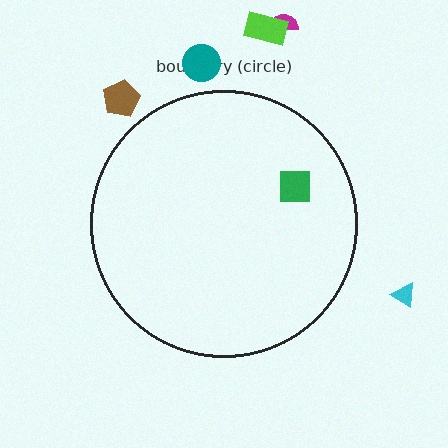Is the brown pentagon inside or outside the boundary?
Outside.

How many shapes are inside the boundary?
1 inside, 5 outside.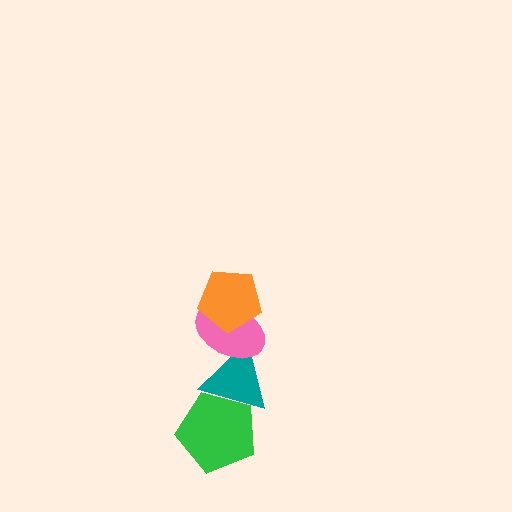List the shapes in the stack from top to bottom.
From top to bottom: the orange pentagon, the pink ellipse, the teal triangle, the green pentagon.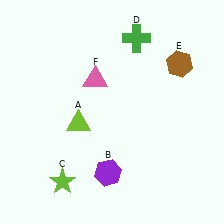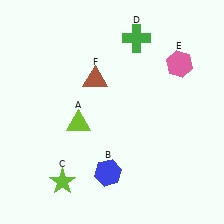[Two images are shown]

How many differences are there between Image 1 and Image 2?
There are 3 differences between the two images.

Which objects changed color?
B changed from purple to blue. E changed from brown to pink. F changed from pink to brown.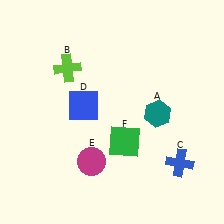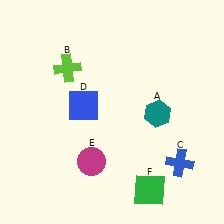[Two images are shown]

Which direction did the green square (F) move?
The green square (F) moved down.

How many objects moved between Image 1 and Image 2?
1 object moved between the two images.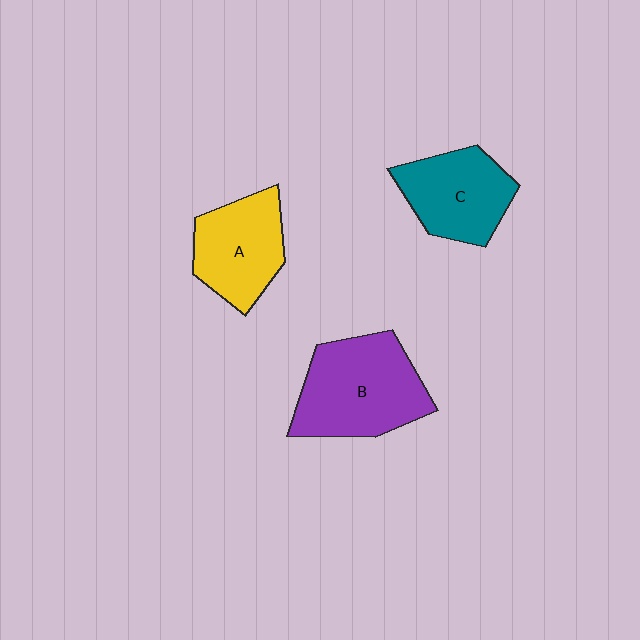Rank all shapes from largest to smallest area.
From largest to smallest: B (purple), A (yellow), C (teal).